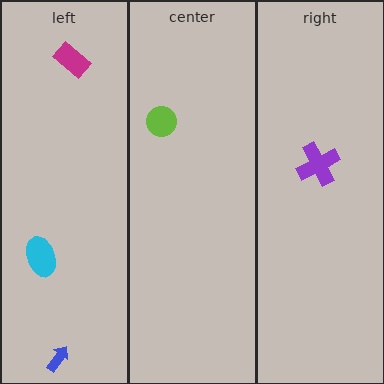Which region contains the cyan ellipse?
The left region.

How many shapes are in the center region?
1.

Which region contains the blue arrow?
The left region.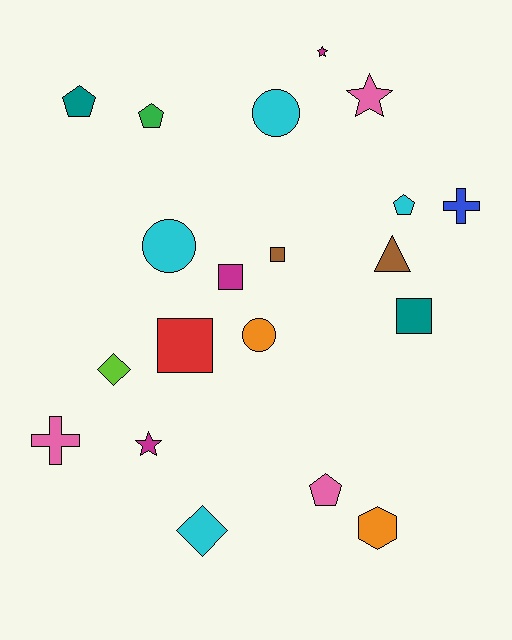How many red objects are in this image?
There is 1 red object.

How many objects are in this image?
There are 20 objects.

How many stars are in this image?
There are 3 stars.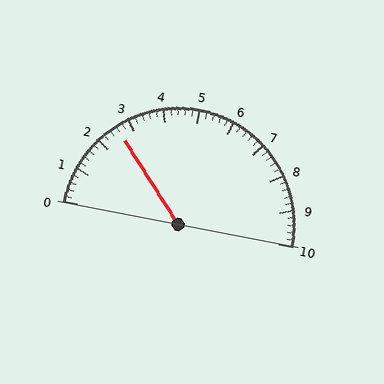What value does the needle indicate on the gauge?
The needle indicates approximately 2.6.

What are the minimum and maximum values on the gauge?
The gauge ranges from 0 to 10.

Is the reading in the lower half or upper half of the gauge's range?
The reading is in the lower half of the range (0 to 10).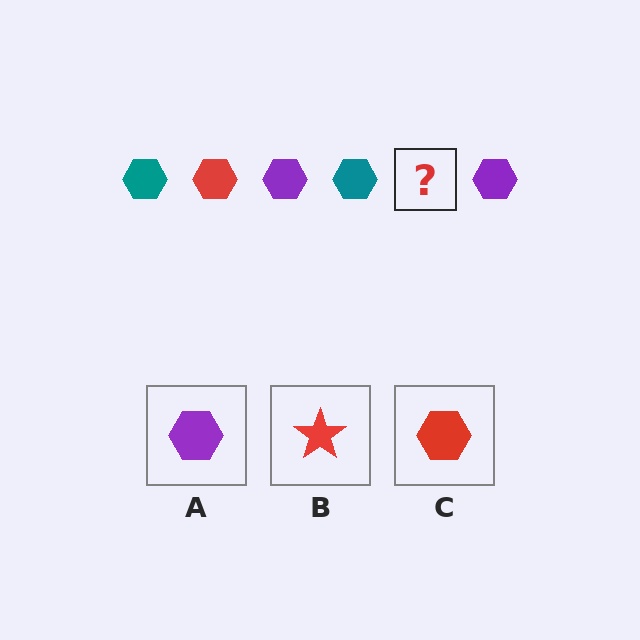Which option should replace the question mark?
Option C.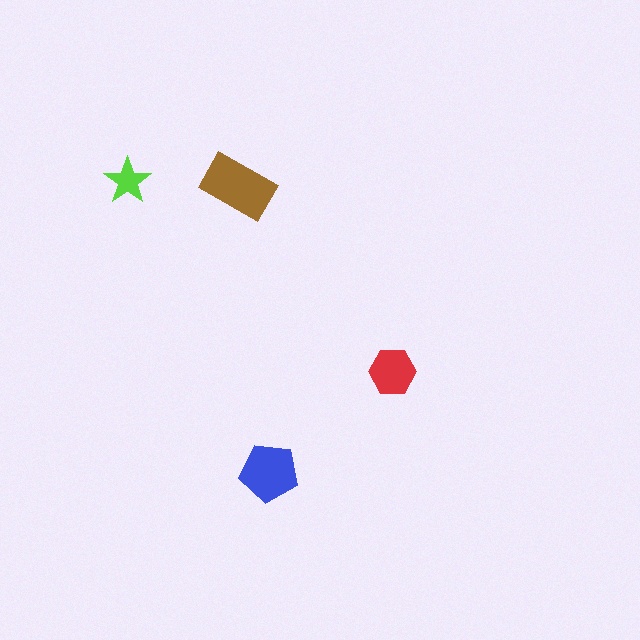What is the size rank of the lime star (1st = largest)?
4th.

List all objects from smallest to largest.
The lime star, the red hexagon, the blue pentagon, the brown rectangle.